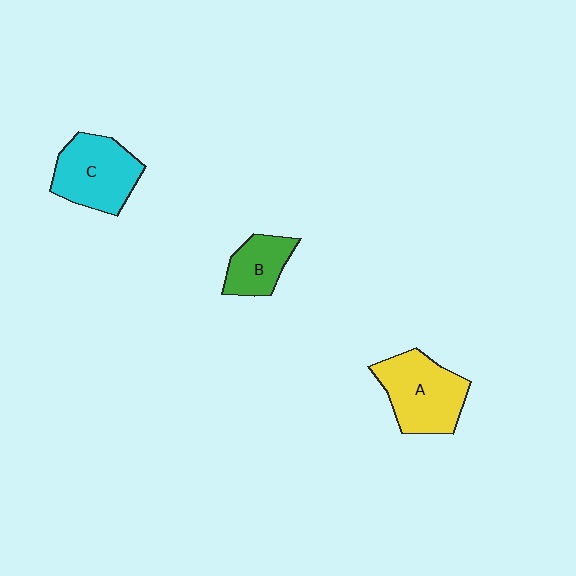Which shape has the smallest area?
Shape B (green).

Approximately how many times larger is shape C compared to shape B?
Approximately 1.6 times.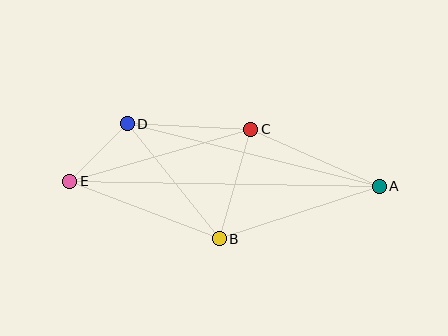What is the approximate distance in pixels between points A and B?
The distance between A and B is approximately 169 pixels.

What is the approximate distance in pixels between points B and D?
The distance between B and D is approximately 147 pixels.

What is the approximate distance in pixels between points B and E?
The distance between B and E is approximately 160 pixels.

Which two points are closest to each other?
Points D and E are closest to each other.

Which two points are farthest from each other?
Points A and E are farthest from each other.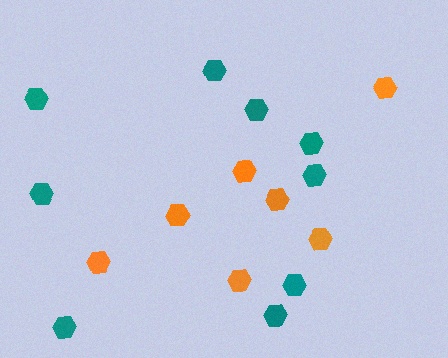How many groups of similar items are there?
There are 2 groups: one group of orange hexagons (7) and one group of teal hexagons (9).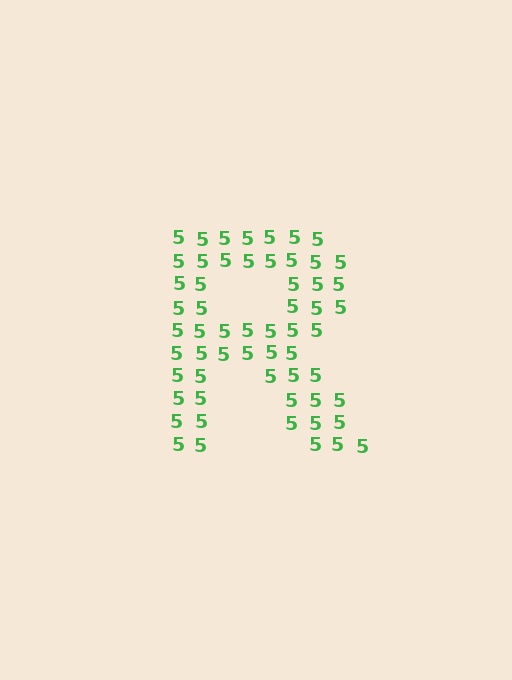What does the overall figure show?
The overall figure shows the letter R.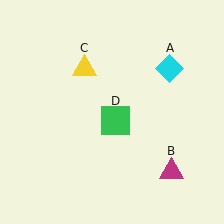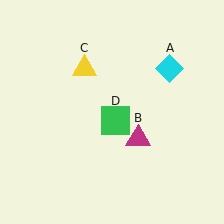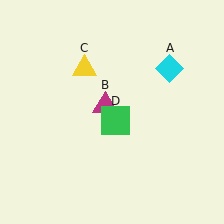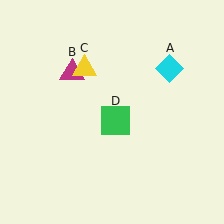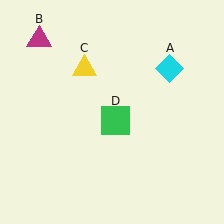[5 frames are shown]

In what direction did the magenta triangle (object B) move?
The magenta triangle (object B) moved up and to the left.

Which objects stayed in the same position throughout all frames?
Cyan diamond (object A) and yellow triangle (object C) and green square (object D) remained stationary.